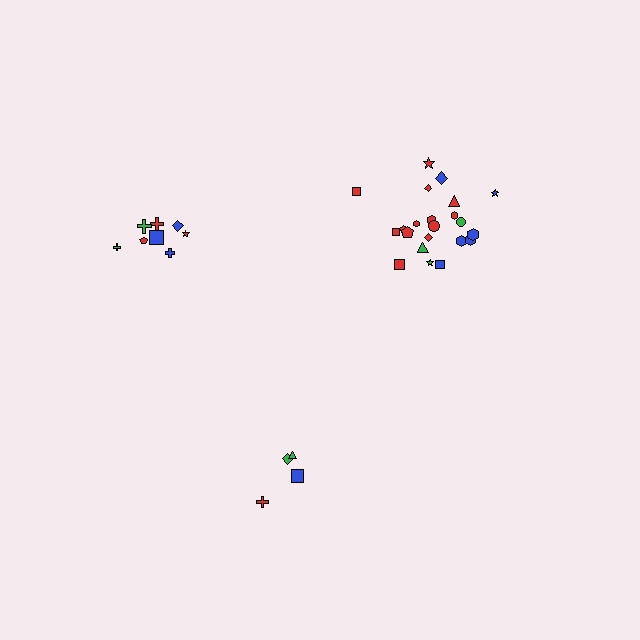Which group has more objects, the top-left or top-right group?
The top-right group.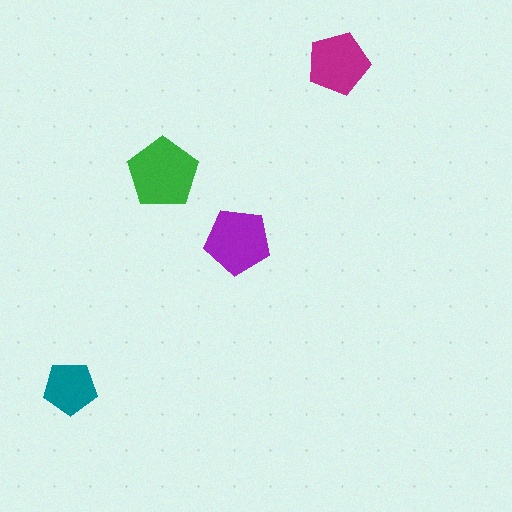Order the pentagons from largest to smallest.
the green one, the purple one, the magenta one, the teal one.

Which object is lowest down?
The teal pentagon is bottommost.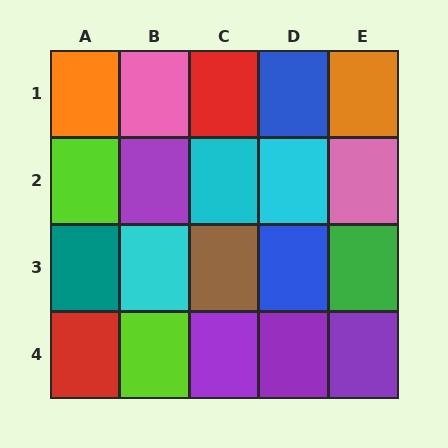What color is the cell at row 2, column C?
Cyan.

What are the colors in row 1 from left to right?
Orange, pink, red, blue, orange.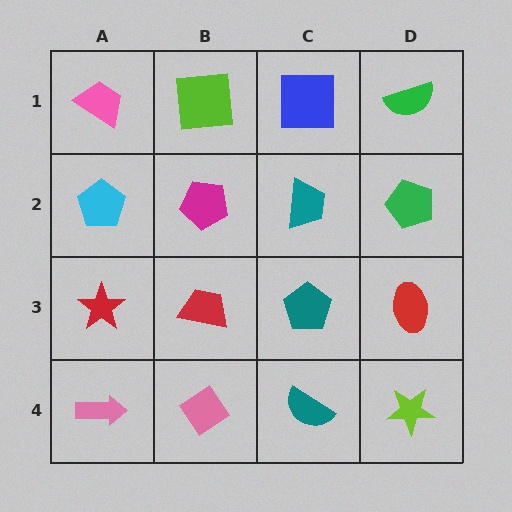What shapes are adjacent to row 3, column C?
A teal trapezoid (row 2, column C), a teal semicircle (row 4, column C), a red trapezoid (row 3, column B), a red ellipse (row 3, column D).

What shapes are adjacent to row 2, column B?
A lime square (row 1, column B), a red trapezoid (row 3, column B), a cyan pentagon (row 2, column A), a teal trapezoid (row 2, column C).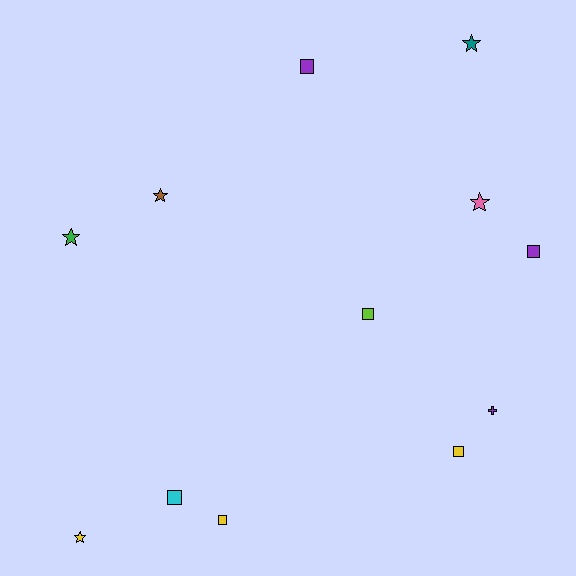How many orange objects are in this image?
There are no orange objects.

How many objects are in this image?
There are 12 objects.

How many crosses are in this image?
There is 1 cross.